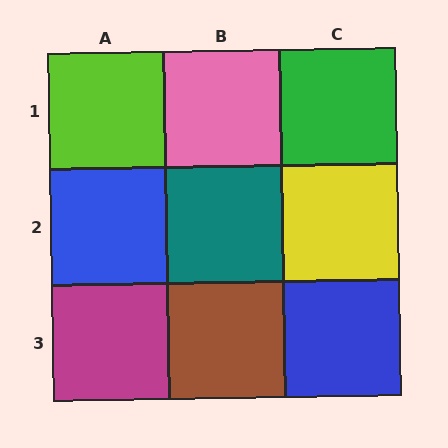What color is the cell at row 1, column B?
Pink.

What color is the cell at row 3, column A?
Magenta.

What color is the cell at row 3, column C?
Blue.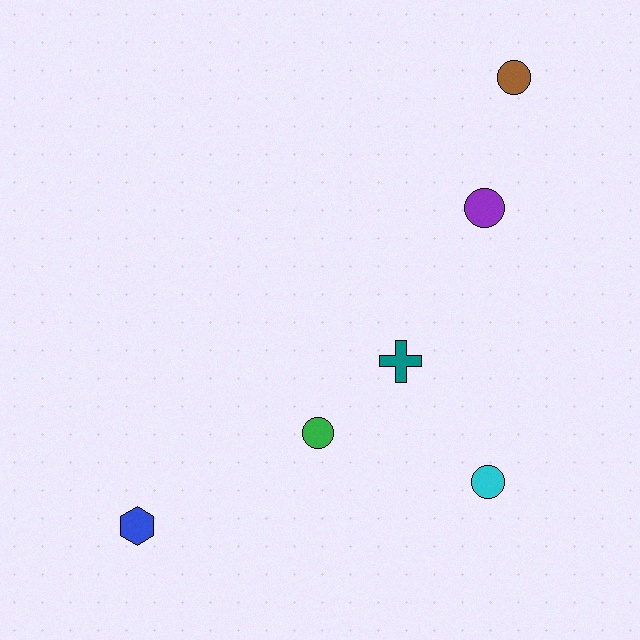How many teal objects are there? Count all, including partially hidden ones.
There is 1 teal object.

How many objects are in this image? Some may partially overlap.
There are 6 objects.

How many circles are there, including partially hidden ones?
There are 4 circles.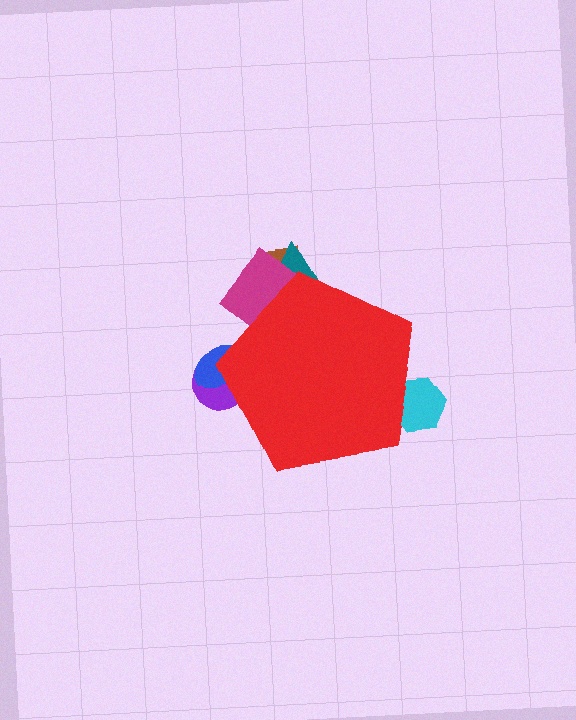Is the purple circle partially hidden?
Yes, the purple circle is partially hidden behind the red pentagon.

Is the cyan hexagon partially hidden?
Yes, the cyan hexagon is partially hidden behind the red pentagon.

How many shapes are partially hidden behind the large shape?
6 shapes are partially hidden.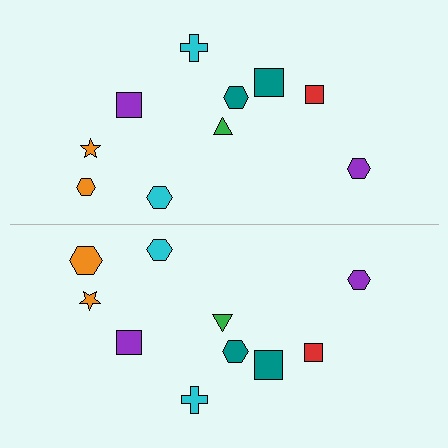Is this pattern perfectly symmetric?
No, the pattern is not perfectly symmetric. The orange hexagon on the bottom side has a different size than its mirror counterpart.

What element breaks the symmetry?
The orange hexagon on the bottom side has a different size than its mirror counterpart.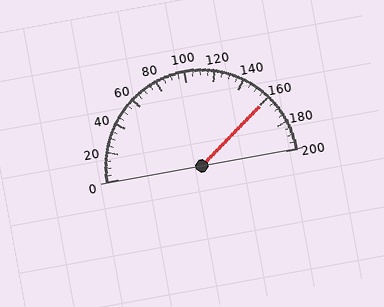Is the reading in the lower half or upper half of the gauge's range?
The reading is in the upper half of the range (0 to 200).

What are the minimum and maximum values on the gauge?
The gauge ranges from 0 to 200.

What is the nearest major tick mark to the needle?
The nearest major tick mark is 160.